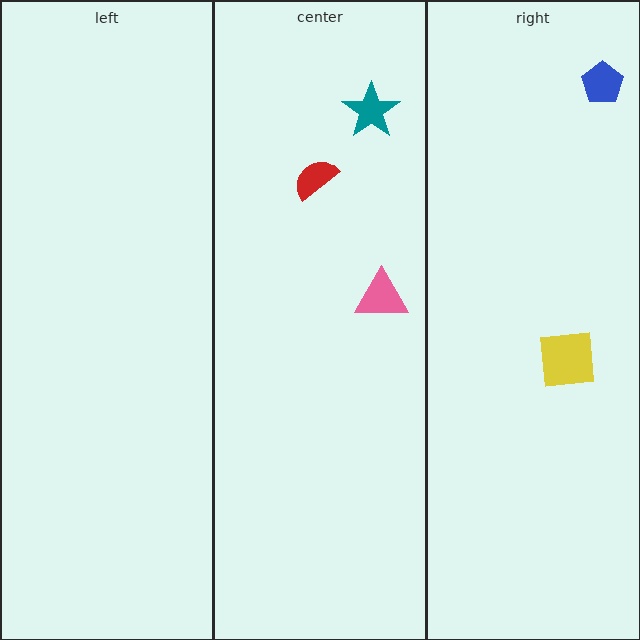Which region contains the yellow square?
The right region.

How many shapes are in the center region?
3.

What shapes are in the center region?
The teal star, the red semicircle, the pink triangle.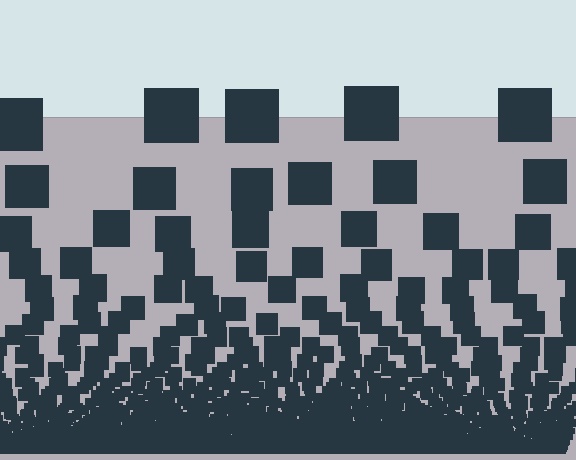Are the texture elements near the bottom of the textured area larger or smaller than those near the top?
Smaller. The gradient is inverted — elements near the bottom are smaller and denser.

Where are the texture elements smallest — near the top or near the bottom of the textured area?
Near the bottom.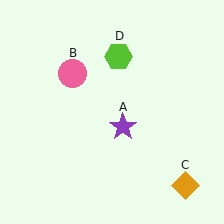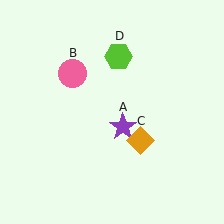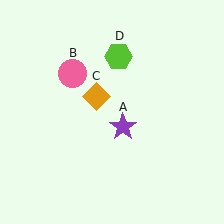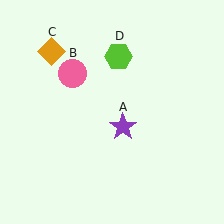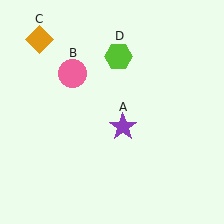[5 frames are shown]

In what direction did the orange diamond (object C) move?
The orange diamond (object C) moved up and to the left.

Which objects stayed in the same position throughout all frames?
Purple star (object A) and pink circle (object B) and lime hexagon (object D) remained stationary.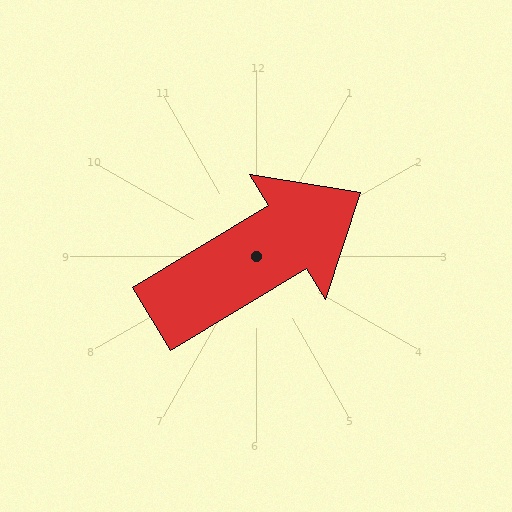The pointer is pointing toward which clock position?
Roughly 2 o'clock.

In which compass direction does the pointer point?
Northeast.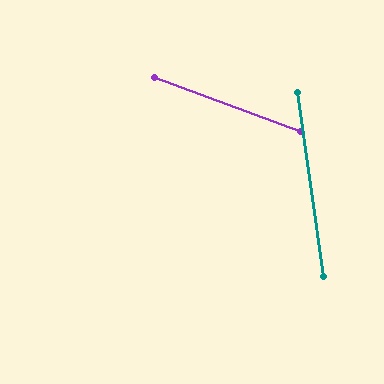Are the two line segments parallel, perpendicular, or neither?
Neither parallel nor perpendicular — they differ by about 62°.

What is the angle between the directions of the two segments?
Approximately 62 degrees.